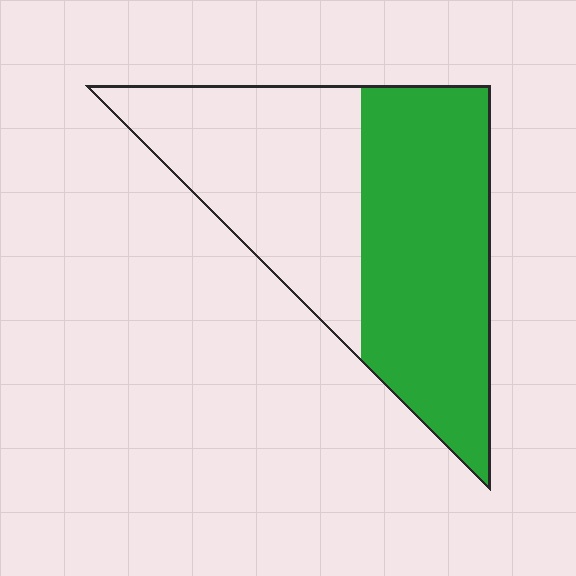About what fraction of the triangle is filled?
About one half (1/2).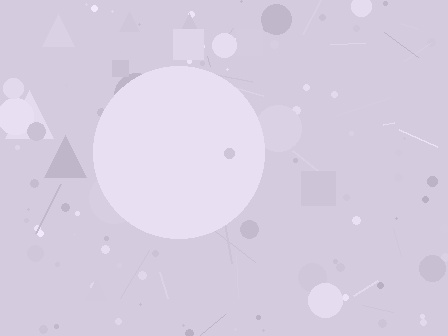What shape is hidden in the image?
A circle is hidden in the image.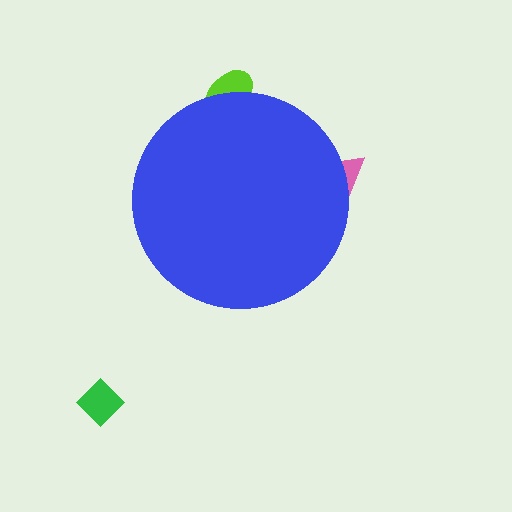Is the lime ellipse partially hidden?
Yes, the lime ellipse is partially hidden behind the blue circle.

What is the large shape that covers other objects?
A blue circle.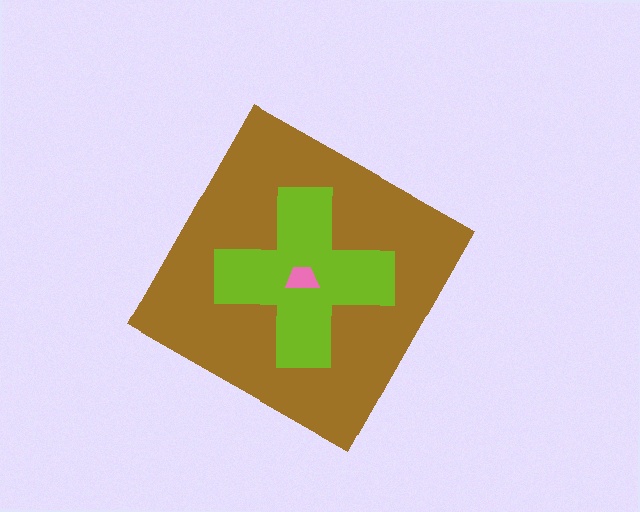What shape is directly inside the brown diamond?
The lime cross.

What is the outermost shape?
The brown diamond.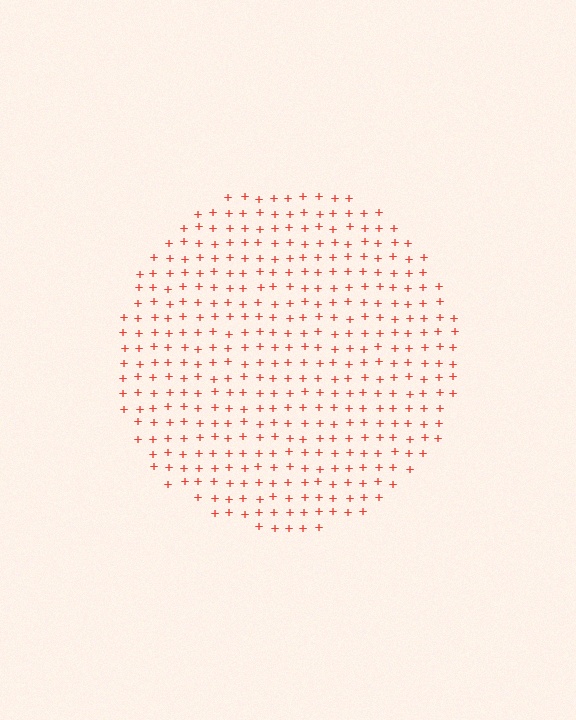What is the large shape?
The large shape is a circle.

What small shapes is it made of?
It is made of small plus signs.